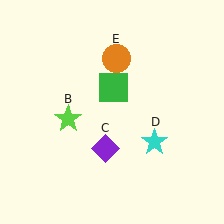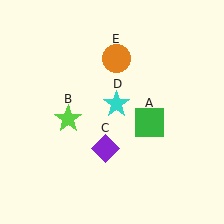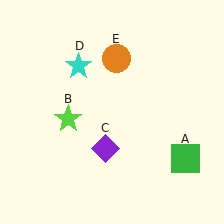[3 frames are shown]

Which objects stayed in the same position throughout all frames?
Lime star (object B) and purple diamond (object C) and orange circle (object E) remained stationary.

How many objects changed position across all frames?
2 objects changed position: green square (object A), cyan star (object D).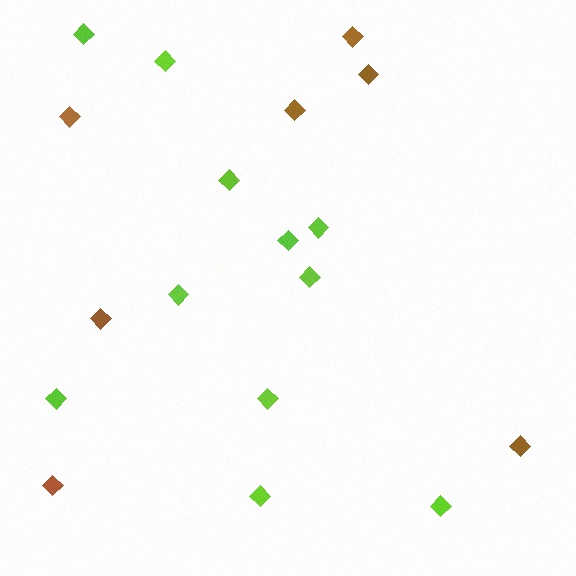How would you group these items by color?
There are 2 groups: one group of brown diamonds (7) and one group of lime diamonds (11).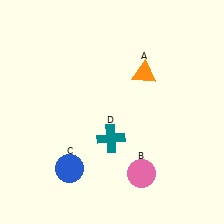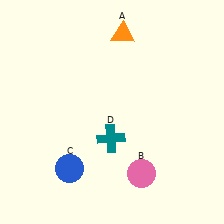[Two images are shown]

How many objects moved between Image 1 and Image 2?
1 object moved between the two images.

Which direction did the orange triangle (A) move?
The orange triangle (A) moved up.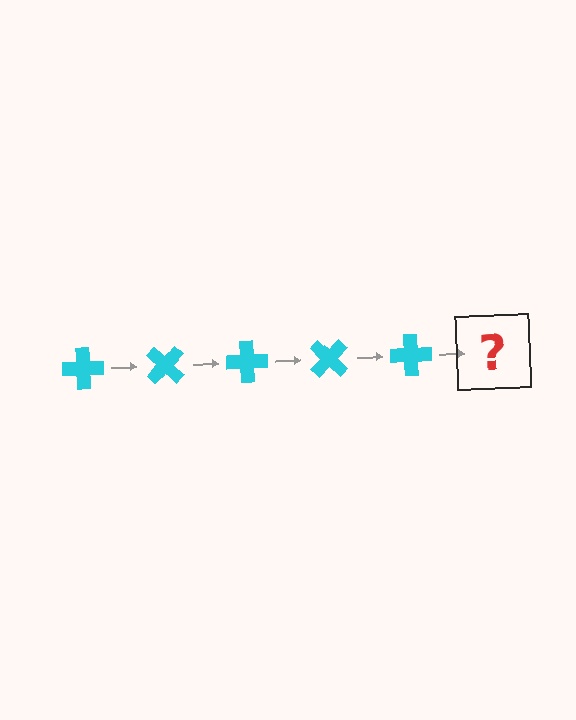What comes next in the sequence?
The next element should be a cyan cross rotated 225 degrees.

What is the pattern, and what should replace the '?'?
The pattern is that the cross rotates 45 degrees each step. The '?' should be a cyan cross rotated 225 degrees.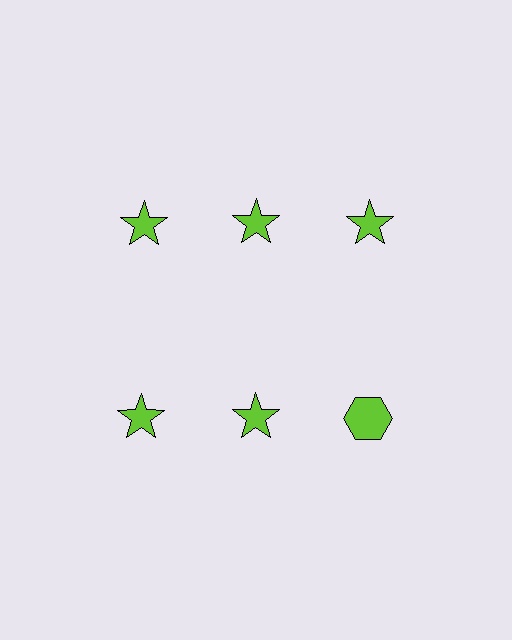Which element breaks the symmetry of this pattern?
The lime hexagon in the second row, center column breaks the symmetry. All other shapes are lime stars.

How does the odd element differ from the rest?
It has a different shape: hexagon instead of star.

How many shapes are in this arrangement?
There are 6 shapes arranged in a grid pattern.